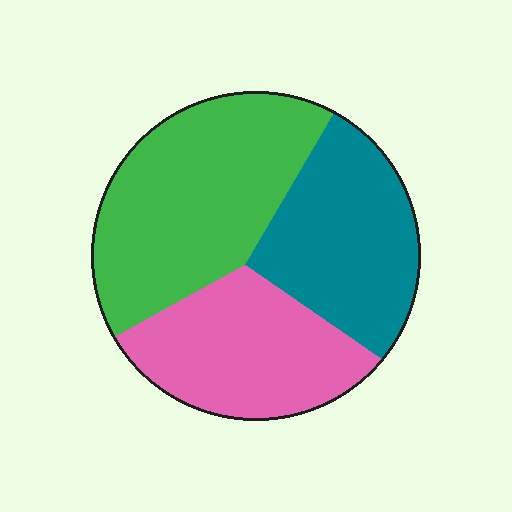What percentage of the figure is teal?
Teal covers about 30% of the figure.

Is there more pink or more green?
Green.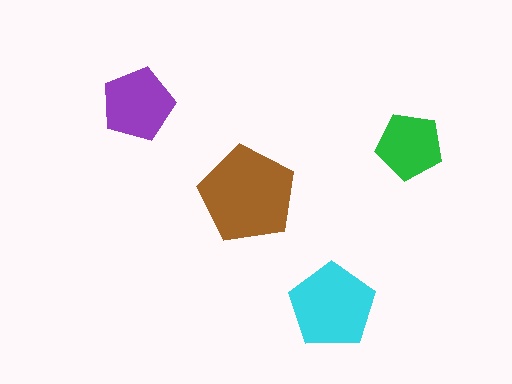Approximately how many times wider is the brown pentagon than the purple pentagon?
About 1.5 times wider.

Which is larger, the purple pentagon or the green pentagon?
The purple one.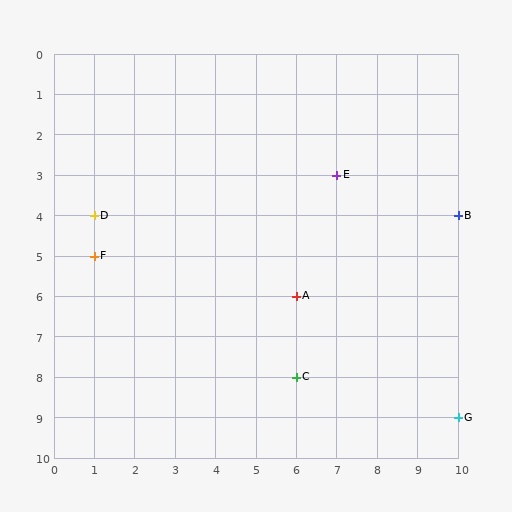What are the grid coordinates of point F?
Point F is at grid coordinates (1, 5).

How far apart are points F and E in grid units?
Points F and E are 6 columns and 2 rows apart (about 6.3 grid units diagonally).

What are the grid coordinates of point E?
Point E is at grid coordinates (7, 3).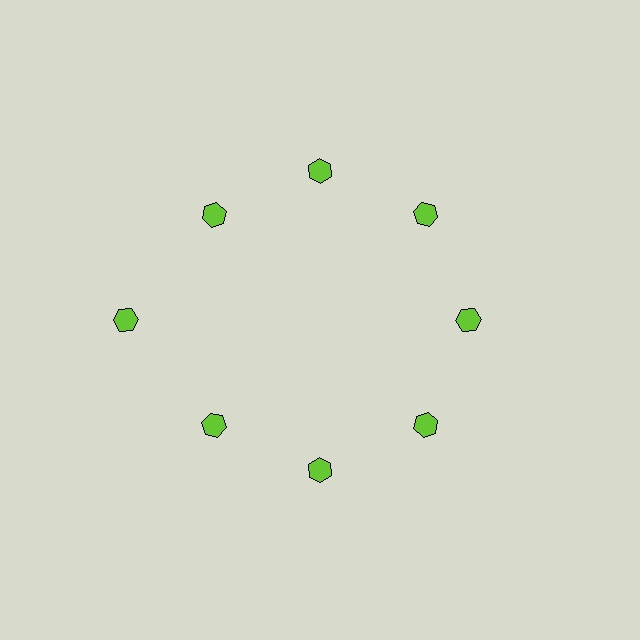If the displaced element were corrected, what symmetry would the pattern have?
It would have 8-fold rotational symmetry — the pattern would map onto itself every 45 degrees.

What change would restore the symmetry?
The symmetry would be restored by moving it inward, back onto the ring so that all 8 hexagons sit at equal angles and equal distance from the center.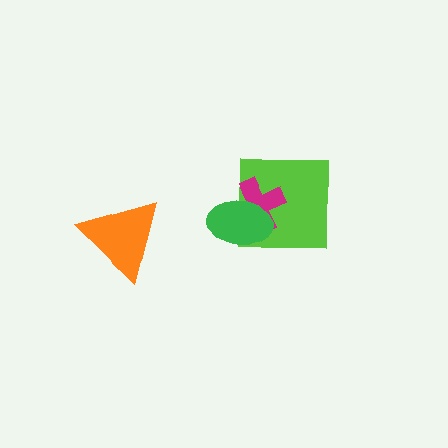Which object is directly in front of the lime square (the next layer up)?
The magenta cross is directly in front of the lime square.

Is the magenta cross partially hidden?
Yes, it is partially covered by another shape.